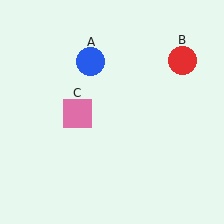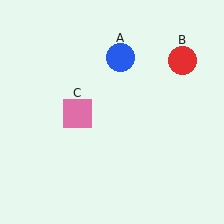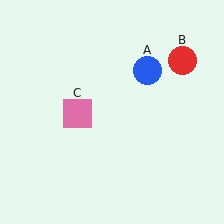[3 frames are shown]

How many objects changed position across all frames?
1 object changed position: blue circle (object A).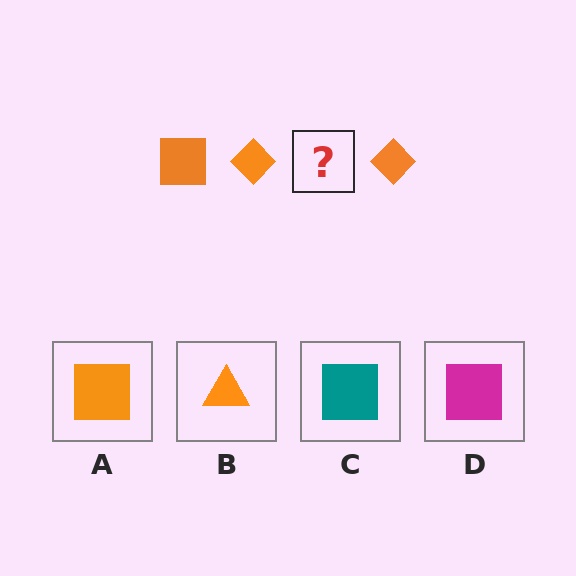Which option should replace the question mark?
Option A.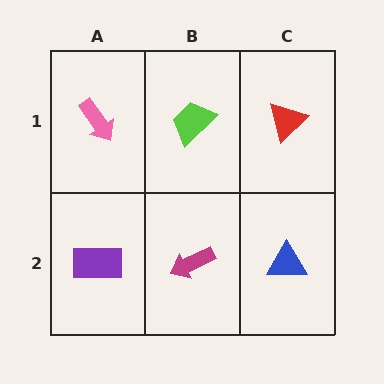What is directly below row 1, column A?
A purple rectangle.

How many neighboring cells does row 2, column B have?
3.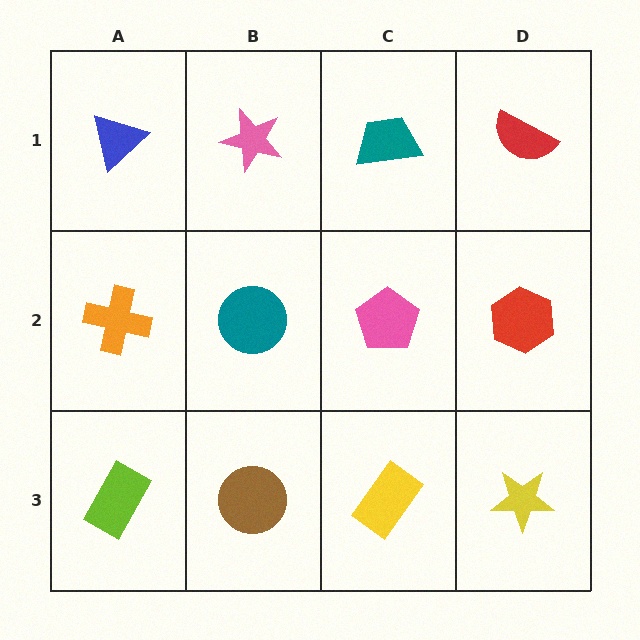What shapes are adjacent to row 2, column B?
A pink star (row 1, column B), a brown circle (row 3, column B), an orange cross (row 2, column A), a pink pentagon (row 2, column C).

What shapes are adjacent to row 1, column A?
An orange cross (row 2, column A), a pink star (row 1, column B).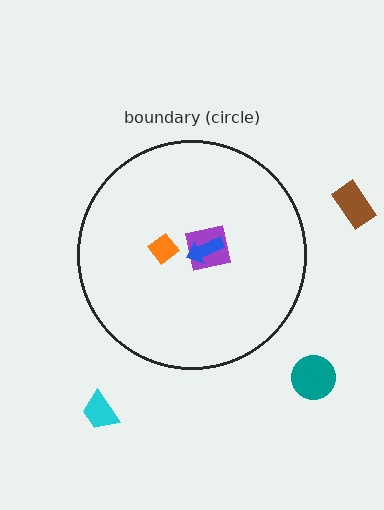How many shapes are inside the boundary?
3 inside, 3 outside.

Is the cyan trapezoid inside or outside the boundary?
Outside.